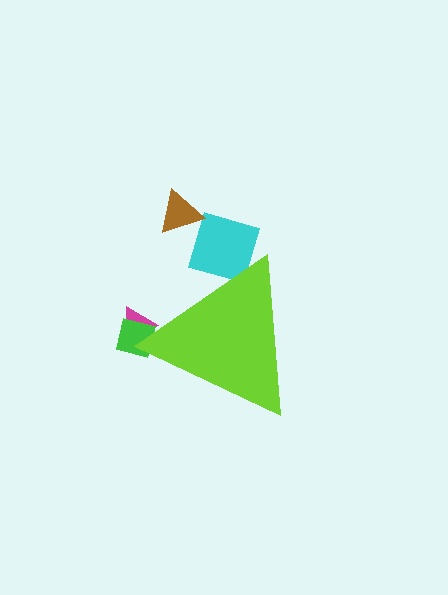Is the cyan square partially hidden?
Yes, the cyan square is partially hidden behind the lime triangle.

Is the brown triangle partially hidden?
No, the brown triangle is fully visible.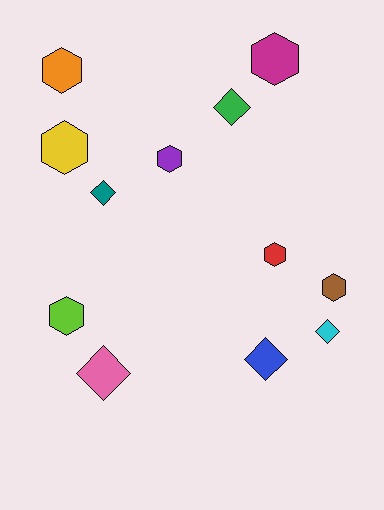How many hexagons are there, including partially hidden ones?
There are 7 hexagons.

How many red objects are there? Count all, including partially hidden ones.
There is 1 red object.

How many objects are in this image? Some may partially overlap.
There are 12 objects.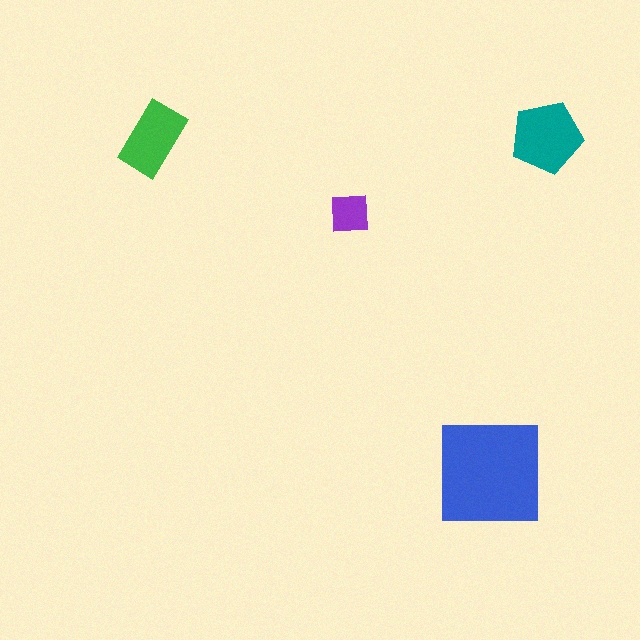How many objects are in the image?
There are 4 objects in the image.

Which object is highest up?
The teal pentagon is topmost.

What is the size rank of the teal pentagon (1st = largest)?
2nd.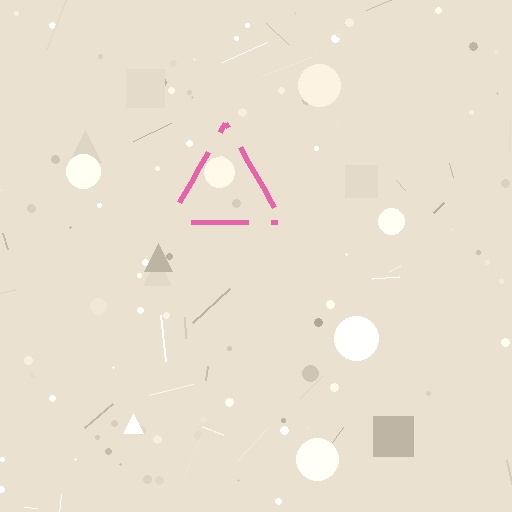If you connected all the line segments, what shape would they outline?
They would outline a triangle.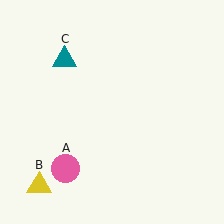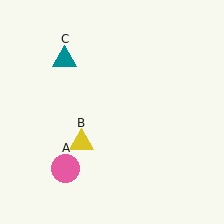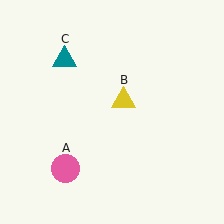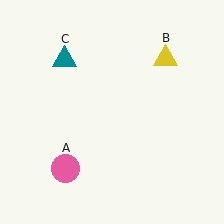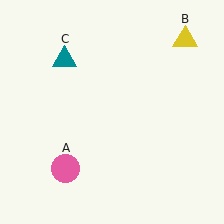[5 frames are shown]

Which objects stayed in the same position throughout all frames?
Pink circle (object A) and teal triangle (object C) remained stationary.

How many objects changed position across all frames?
1 object changed position: yellow triangle (object B).